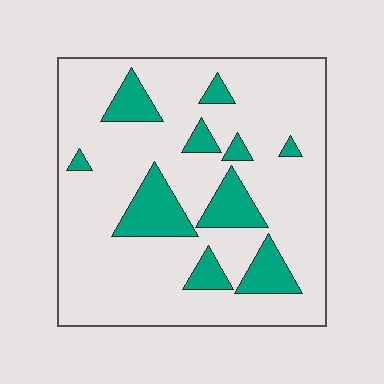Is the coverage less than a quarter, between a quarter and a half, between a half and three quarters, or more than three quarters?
Less than a quarter.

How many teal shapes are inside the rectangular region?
10.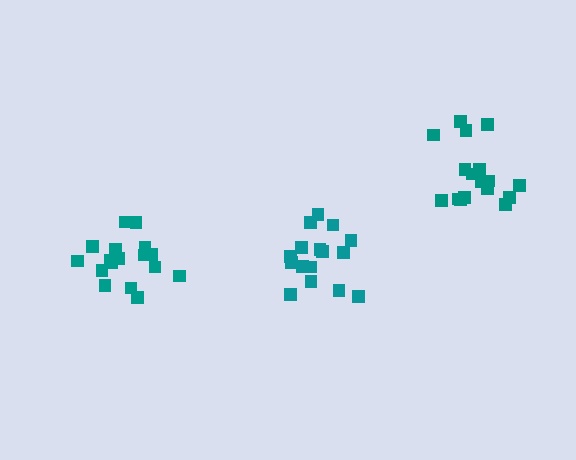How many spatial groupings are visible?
There are 3 spatial groupings.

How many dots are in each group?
Group 1: 16 dots, Group 2: 17 dots, Group 3: 17 dots (50 total).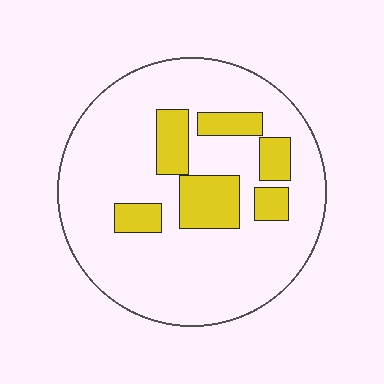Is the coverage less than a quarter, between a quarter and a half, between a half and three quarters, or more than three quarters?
Less than a quarter.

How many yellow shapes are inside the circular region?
6.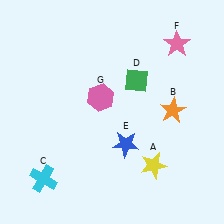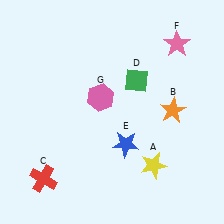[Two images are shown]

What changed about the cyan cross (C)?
In Image 1, C is cyan. In Image 2, it changed to red.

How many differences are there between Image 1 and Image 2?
There is 1 difference between the two images.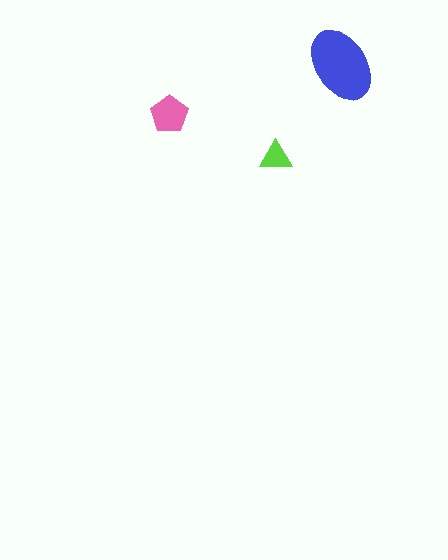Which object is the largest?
The blue ellipse.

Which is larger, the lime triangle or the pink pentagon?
The pink pentagon.